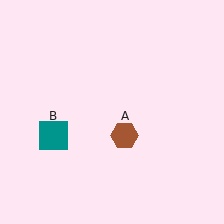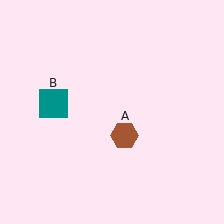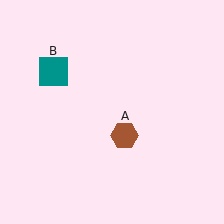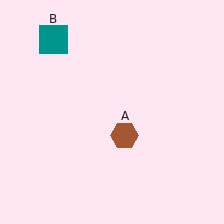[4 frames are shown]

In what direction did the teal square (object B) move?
The teal square (object B) moved up.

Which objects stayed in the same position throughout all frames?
Brown hexagon (object A) remained stationary.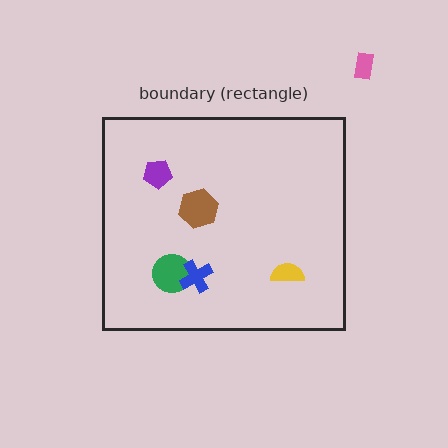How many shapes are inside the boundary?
5 inside, 1 outside.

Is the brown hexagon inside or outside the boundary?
Inside.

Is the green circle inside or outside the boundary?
Inside.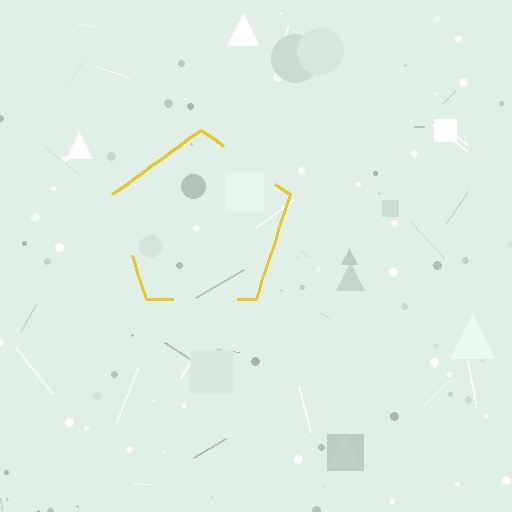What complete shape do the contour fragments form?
The contour fragments form a pentagon.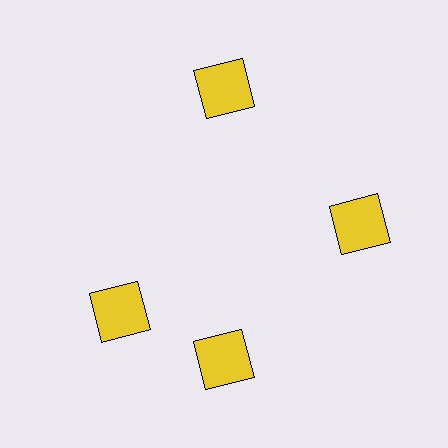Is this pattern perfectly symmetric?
No. The 4 yellow squares are arranged in a ring, but one element near the 9 o'clock position is rotated out of alignment along the ring, breaking the 4-fold rotational symmetry.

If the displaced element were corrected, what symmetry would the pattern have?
It would have 4-fold rotational symmetry — the pattern would map onto itself every 90 degrees.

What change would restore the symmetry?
The symmetry would be restored by rotating it back into even spacing with its neighbors so that all 4 squares sit at equal angles and equal distance from the center.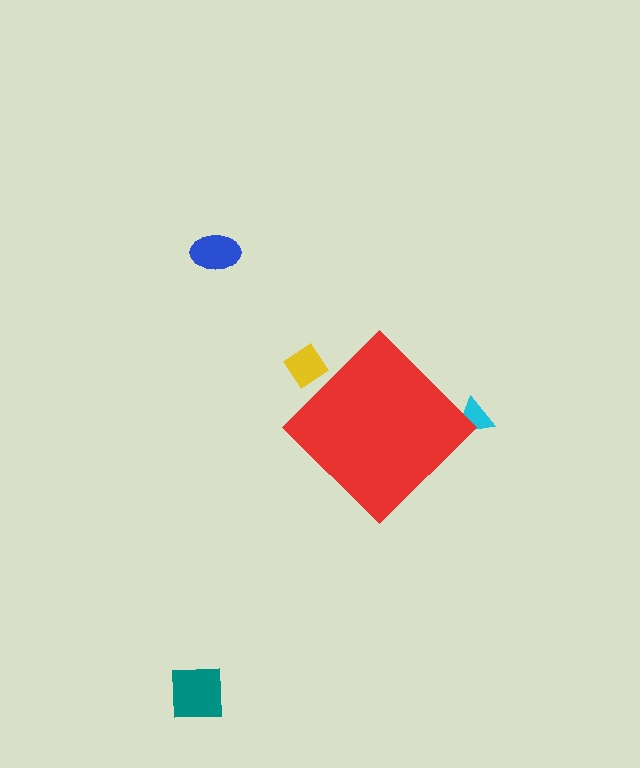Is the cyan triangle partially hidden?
Yes, the cyan triangle is partially hidden behind the red diamond.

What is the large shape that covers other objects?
A red diamond.